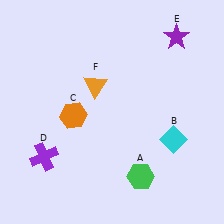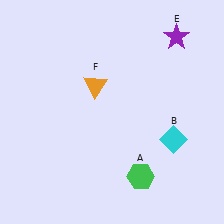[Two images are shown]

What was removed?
The orange hexagon (C), the purple cross (D) were removed in Image 2.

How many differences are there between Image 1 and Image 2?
There are 2 differences between the two images.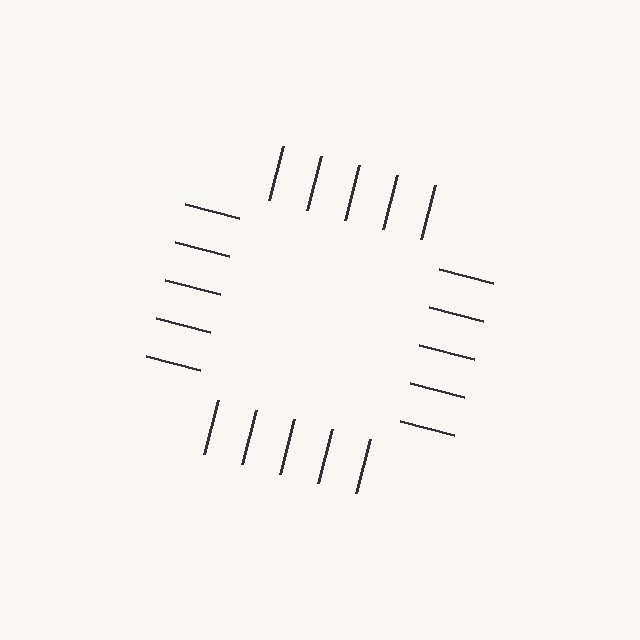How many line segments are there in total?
20 — 5 along each of the 4 edges.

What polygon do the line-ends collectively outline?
An illusory square — the line segments terminate on its edges but no continuous stroke is drawn.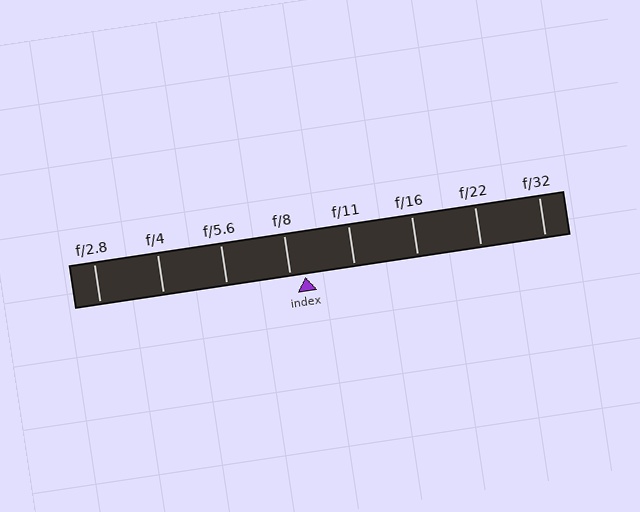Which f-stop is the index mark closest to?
The index mark is closest to f/8.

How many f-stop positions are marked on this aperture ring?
There are 8 f-stop positions marked.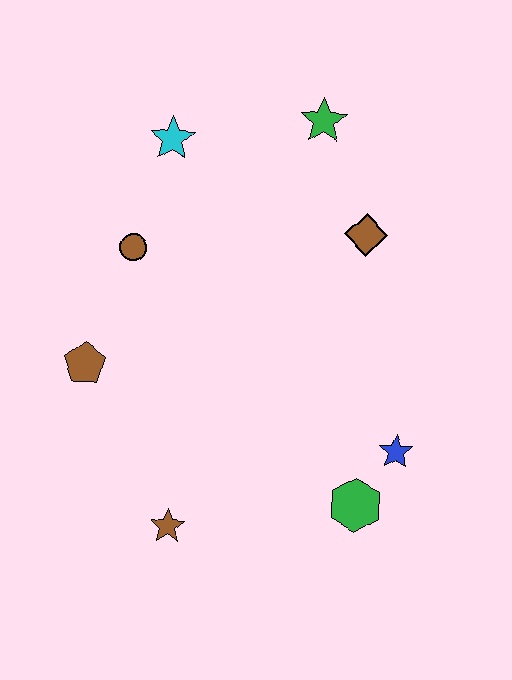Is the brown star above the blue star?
No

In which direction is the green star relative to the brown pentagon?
The green star is above the brown pentagon.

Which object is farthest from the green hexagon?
The cyan star is farthest from the green hexagon.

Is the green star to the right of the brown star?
Yes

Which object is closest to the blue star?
The green hexagon is closest to the blue star.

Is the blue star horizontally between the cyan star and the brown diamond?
No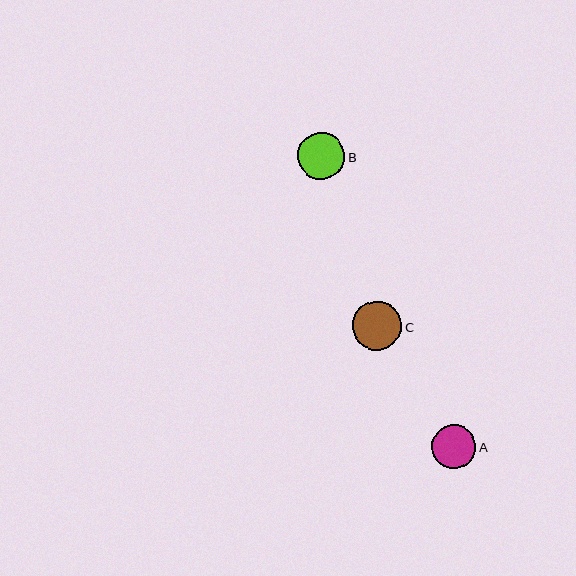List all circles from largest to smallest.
From largest to smallest: C, B, A.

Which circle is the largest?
Circle C is the largest with a size of approximately 49 pixels.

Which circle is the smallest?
Circle A is the smallest with a size of approximately 44 pixels.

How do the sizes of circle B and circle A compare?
Circle B and circle A are approximately the same size.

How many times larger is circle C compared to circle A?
Circle C is approximately 1.1 times the size of circle A.